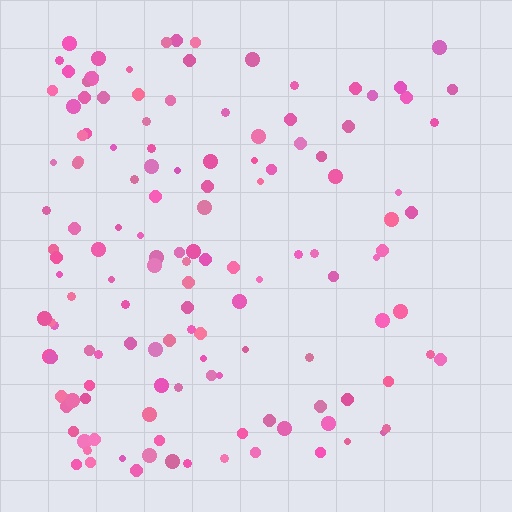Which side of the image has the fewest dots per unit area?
The right.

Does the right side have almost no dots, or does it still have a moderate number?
Still a moderate number, just noticeably fewer than the left.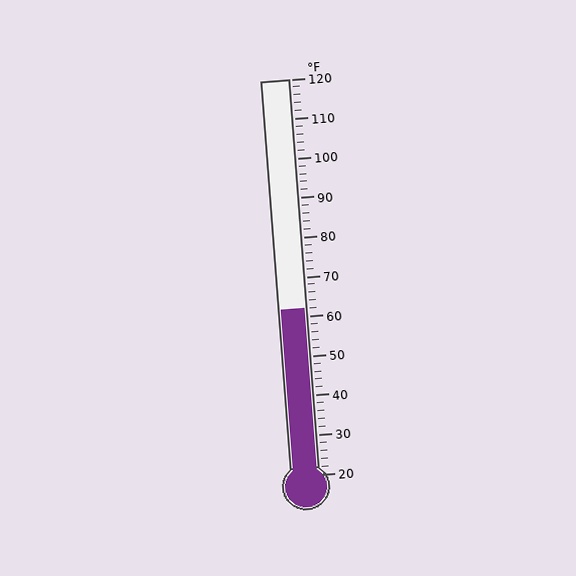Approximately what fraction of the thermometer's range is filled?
The thermometer is filled to approximately 40% of its range.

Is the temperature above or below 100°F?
The temperature is below 100°F.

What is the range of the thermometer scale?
The thermometer scale ranges from 20°F to 120°F.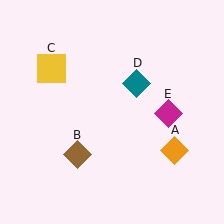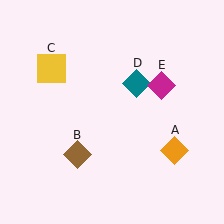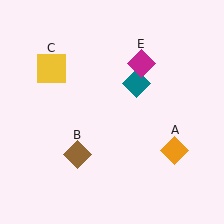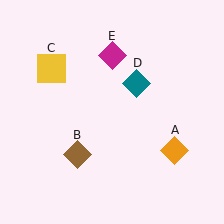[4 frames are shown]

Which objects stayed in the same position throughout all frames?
Orange diamond (object A) and brown diamond (object B) and yellow square (object C) and teal diamond (object D) remained stationary.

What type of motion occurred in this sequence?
The magenta diamond (object E) rotated counterclockwise around the center of the scene.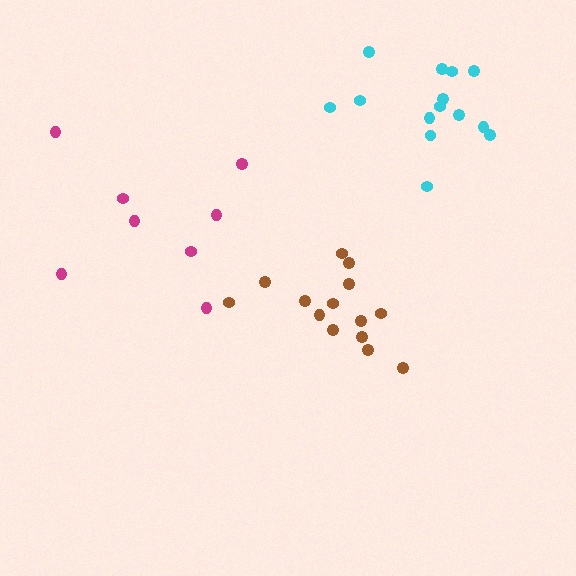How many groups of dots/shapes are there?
There are 3 groups.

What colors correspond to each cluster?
The clusters are colored: cyan, brown, magenta.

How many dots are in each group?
Group 1: 14 dots, Group 2: 14 dots, Group 3: 8 dots (36 total).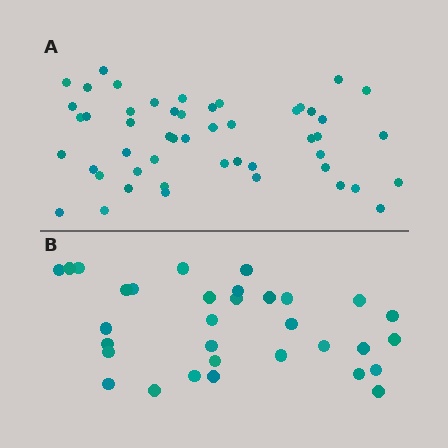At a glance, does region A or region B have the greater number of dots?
Region A (the top region) has more dots.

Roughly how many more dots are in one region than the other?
Region A has approximately 20 more dots than region B.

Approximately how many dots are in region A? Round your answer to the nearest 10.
About 50 dots.